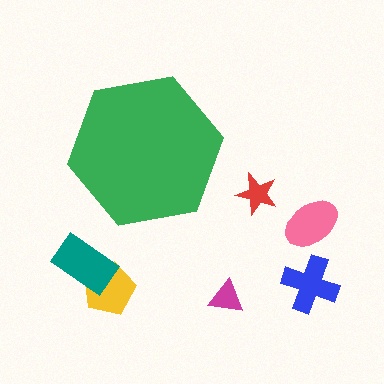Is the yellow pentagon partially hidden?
No, the yellow pentagon is fully visible.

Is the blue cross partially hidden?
No, the blue cross is fully visible.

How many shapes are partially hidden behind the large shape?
0 shapes are partially hidden.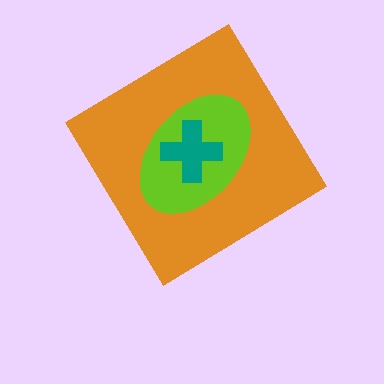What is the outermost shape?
The orange diamond.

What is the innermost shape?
The teal cross.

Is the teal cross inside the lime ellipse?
Yes.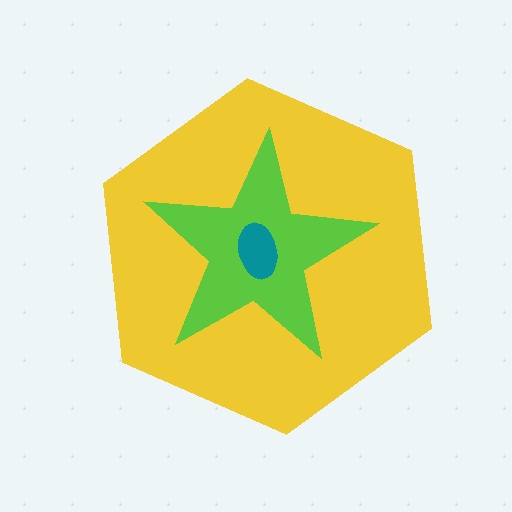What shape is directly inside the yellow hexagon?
The lime star.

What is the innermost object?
The teal ellipse.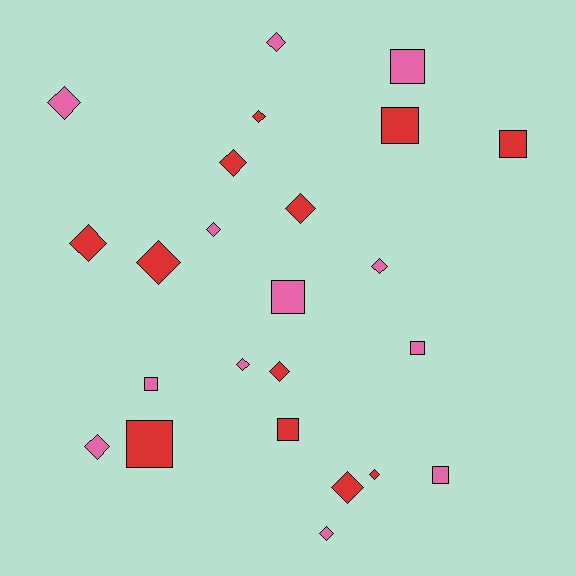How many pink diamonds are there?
There are 7 pink diamonds.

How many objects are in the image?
There are 24 objects.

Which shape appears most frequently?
Diamond, with 15 objects.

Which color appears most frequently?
Red, with 12 objects.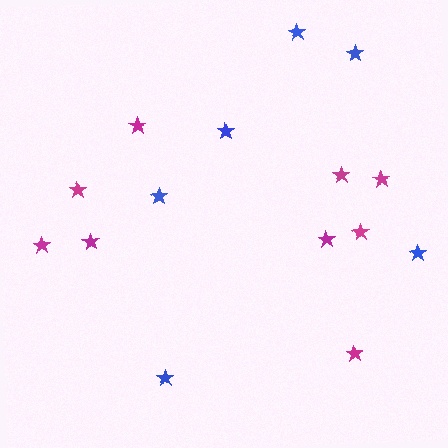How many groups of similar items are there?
There are 2 groups: one group of magenta stars (9) and one group of blue stars (6).